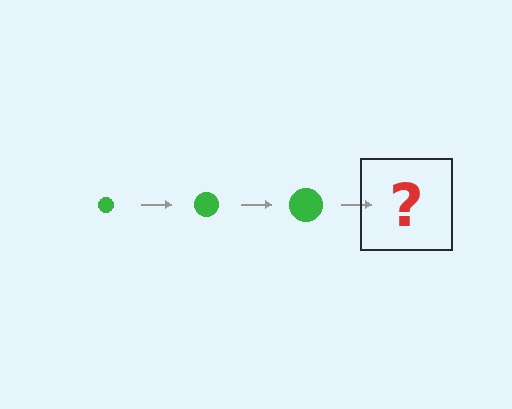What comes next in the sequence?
The next element should be a green circle, larger than the previous one.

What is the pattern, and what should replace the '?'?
The pattern is that the circle gets progressively larger each step. The '?' should be a green circle, larger than the previous one.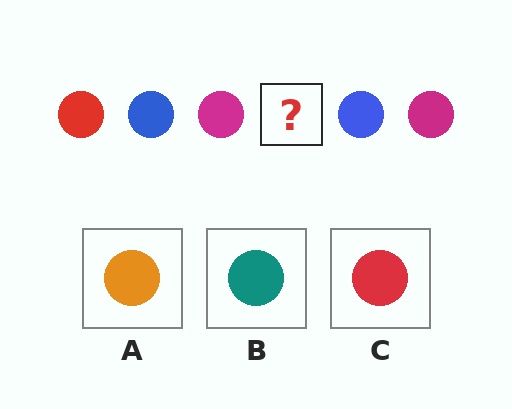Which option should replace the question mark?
Option C.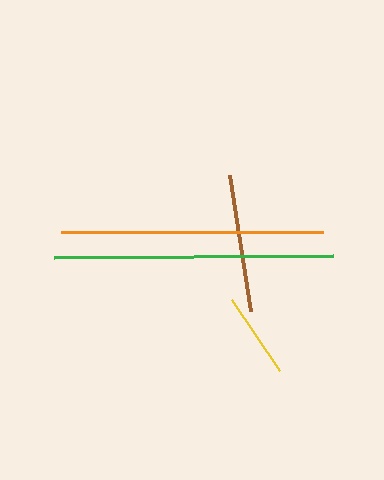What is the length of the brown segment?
The brown segment is approximately 137 pixels long.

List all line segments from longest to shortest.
From longest to shortest: green, orange, brown, yellow.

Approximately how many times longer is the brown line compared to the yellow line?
The brown line is approximately 1.6 times the length of the yellow line.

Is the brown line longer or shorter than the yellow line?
The brown line is longer than the yellow line.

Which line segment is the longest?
The green line is the longest at approximately 278 pixels.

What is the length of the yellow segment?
The yellow segment is approximately 86 pixels long.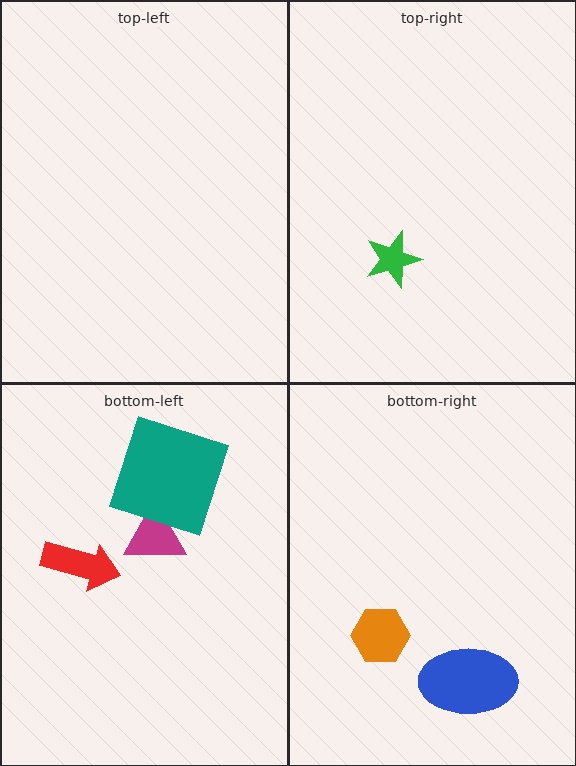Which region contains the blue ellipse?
The bottom-right region.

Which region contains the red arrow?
The bottom-left region.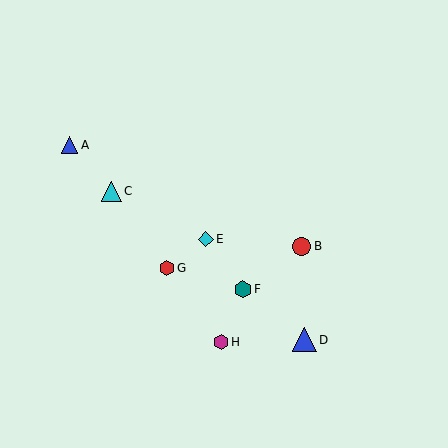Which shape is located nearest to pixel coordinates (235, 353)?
The magenta hexagon (labeled H) at (221, 342) is nearest to that location.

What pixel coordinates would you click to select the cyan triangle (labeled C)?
Click at (111, 191) to select the cyan triangle C.